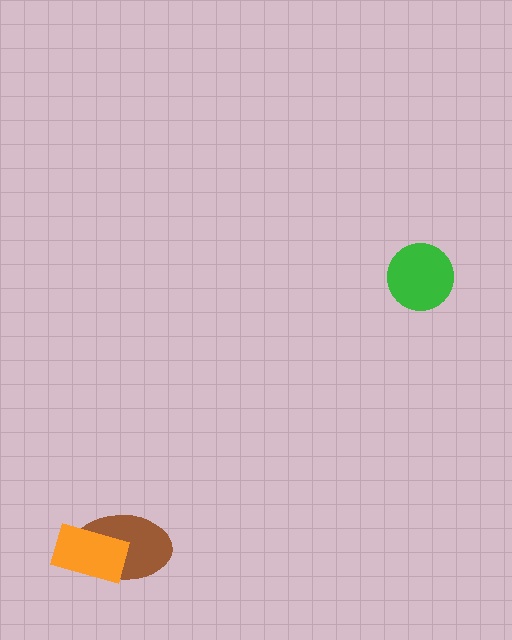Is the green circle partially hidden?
No, no other shape covers it.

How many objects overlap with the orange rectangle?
1 object overlaps with the orange rectangle.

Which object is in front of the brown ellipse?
The orange rectangle is in front of the brown ellipse.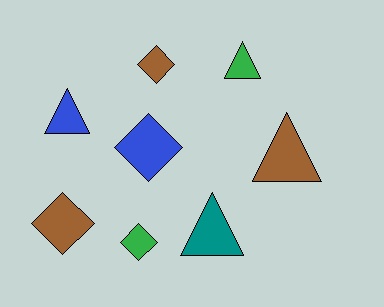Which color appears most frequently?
Brown, with 3 objects.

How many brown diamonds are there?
There are 2 brown diamonds.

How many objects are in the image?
There are 8 objects.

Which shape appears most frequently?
Triangle, with 4 objects.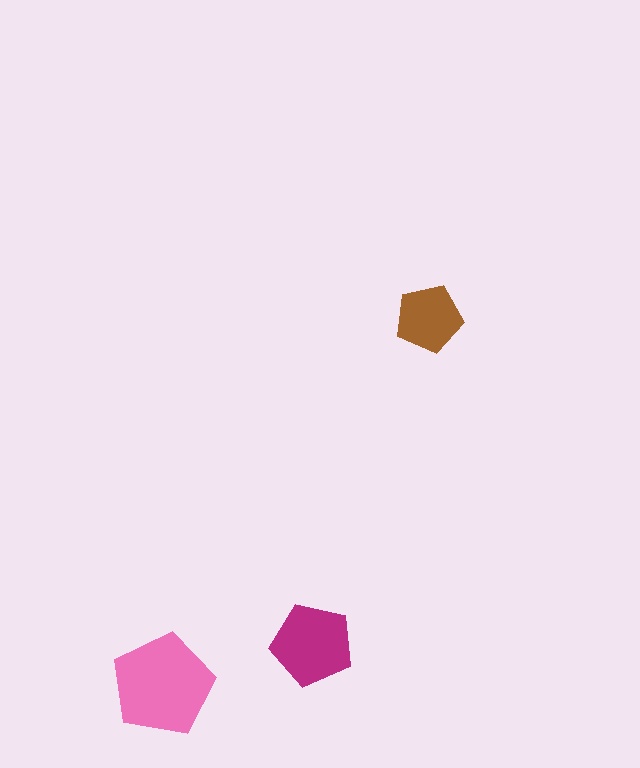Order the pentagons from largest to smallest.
the pink one, the magenta one, the brown one.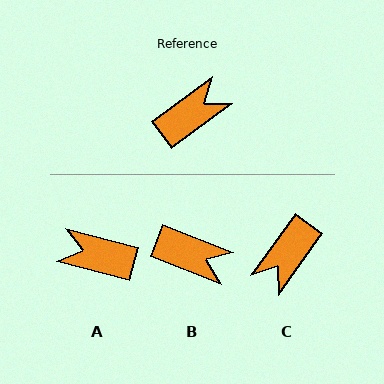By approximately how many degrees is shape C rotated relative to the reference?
Approximately 163 degrees clockwise.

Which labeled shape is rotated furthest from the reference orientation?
C, about 163 degrees away.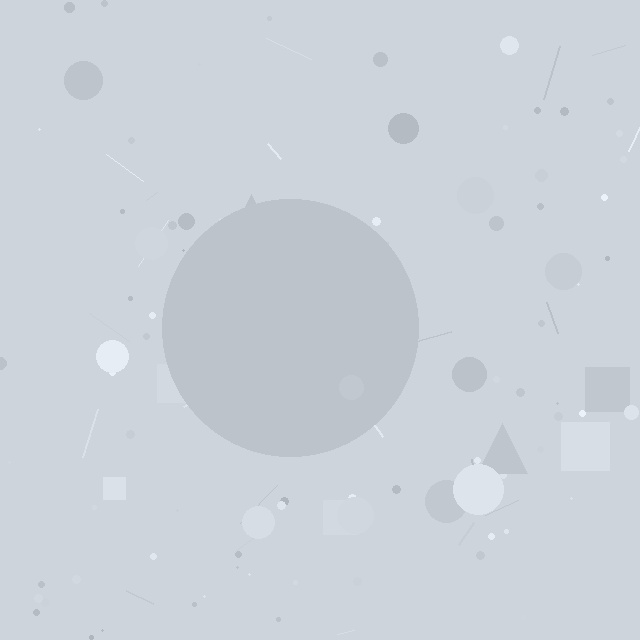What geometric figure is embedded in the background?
A circle is embedded in the background.